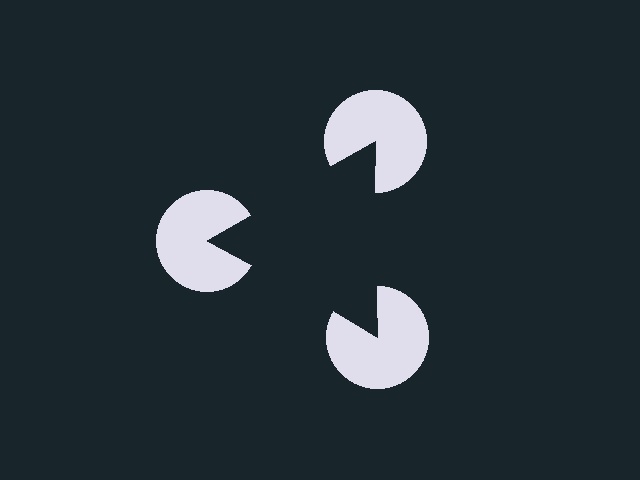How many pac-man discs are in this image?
There are 3 — one at each vertex of the illusory triangle.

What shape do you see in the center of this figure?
An illusory triangle — its edges are inferred from the aligned wedge cuts in the pac-man discs, not physically drawn.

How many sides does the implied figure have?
3 sides.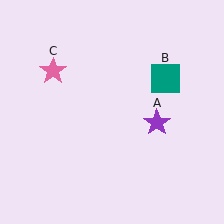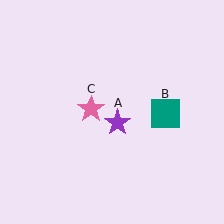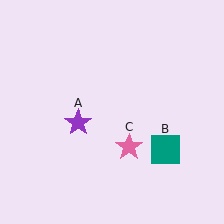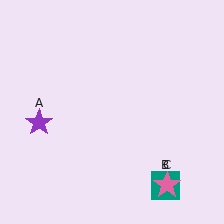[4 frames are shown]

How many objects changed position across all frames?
3 objects changed position: purple star (object A), teal square (object B), pink star (object C).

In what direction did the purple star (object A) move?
The purple star (object A) moved left.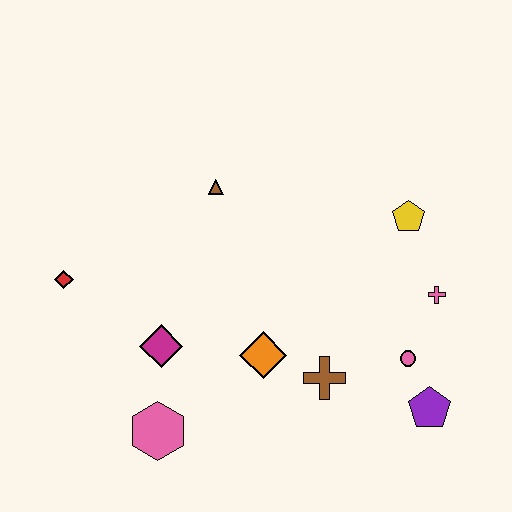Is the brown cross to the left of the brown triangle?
No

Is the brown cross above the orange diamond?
No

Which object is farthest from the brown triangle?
The purple pentagon is farthest from the brown triangle.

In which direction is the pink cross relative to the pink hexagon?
The pink cross is to the right of the pink hexagon.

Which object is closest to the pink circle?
The purple pentagon is closest to the pink circle.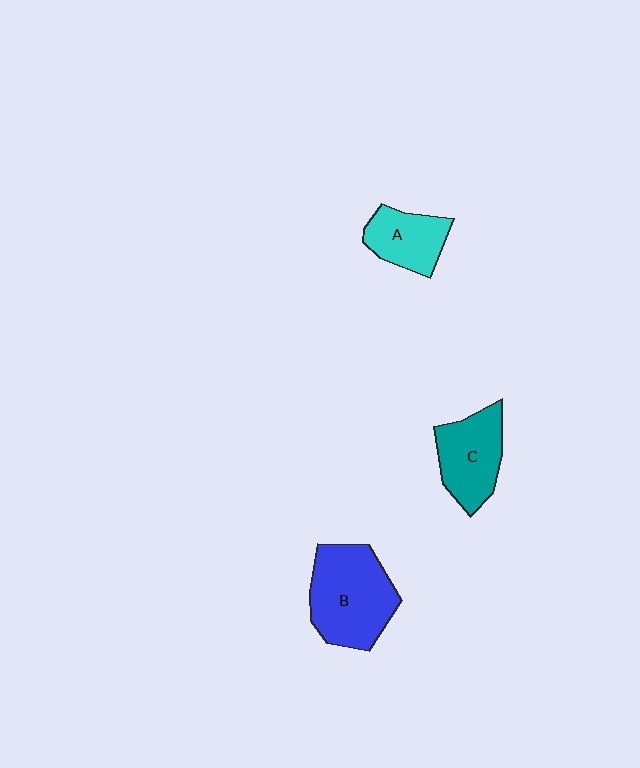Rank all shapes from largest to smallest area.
From largest to smallest: B (blue), C (teal), A (cyan).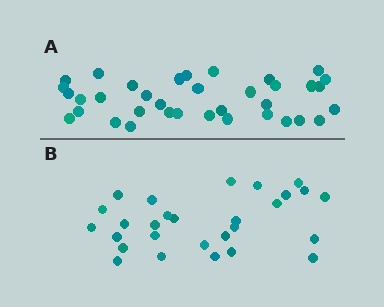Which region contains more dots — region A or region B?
Region A (the top region) has more dots.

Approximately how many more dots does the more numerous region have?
Region A has roughly 8 or so more dots than region B.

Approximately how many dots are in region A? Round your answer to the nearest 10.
About 40 dots. (The exact count is 36, which rounds to 40.)